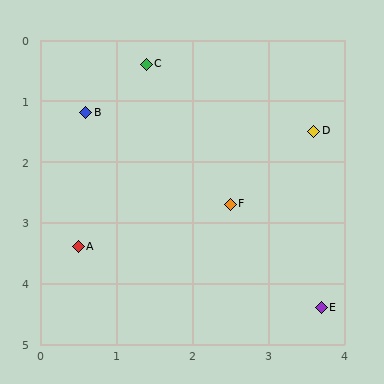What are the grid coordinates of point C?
Point C is at approximately (1.4, 0.4).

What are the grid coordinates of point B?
Point B is at approximately (0.6, 1.2).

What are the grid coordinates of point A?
Point A is at approximately (0.5, 3.4).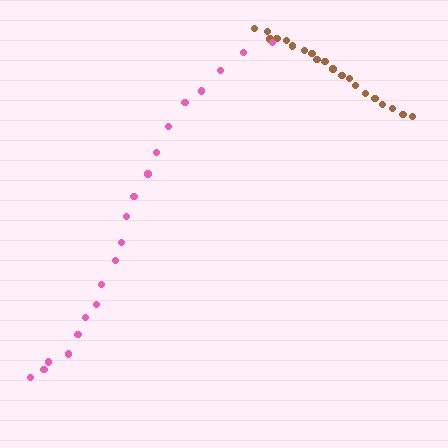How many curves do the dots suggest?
There are 2 distinct paths.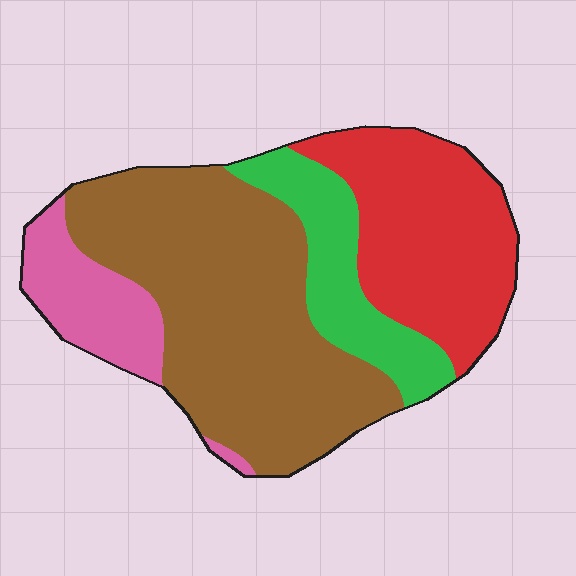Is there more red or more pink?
Red.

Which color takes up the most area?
Brown, at roughly 45%.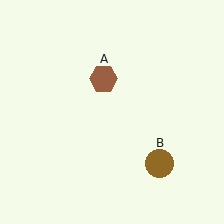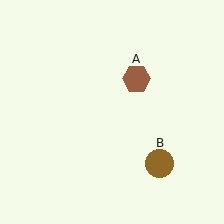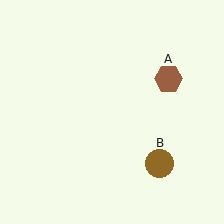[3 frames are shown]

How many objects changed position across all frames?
1 object changed position: brown hexagon (object A).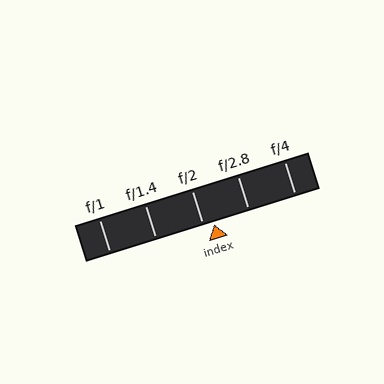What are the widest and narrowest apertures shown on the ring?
The widest aperture shown is f/1 and the narrowest is f/4.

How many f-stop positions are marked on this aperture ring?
There are 5 f-stop positions marked.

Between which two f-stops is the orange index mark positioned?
The index mark is between f/2 and f/2.8.